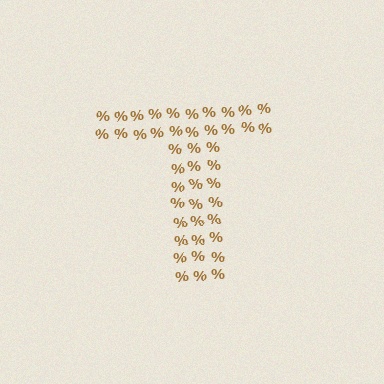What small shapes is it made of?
It is made of small percent signs.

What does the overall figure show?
The overall figure shows the letter T.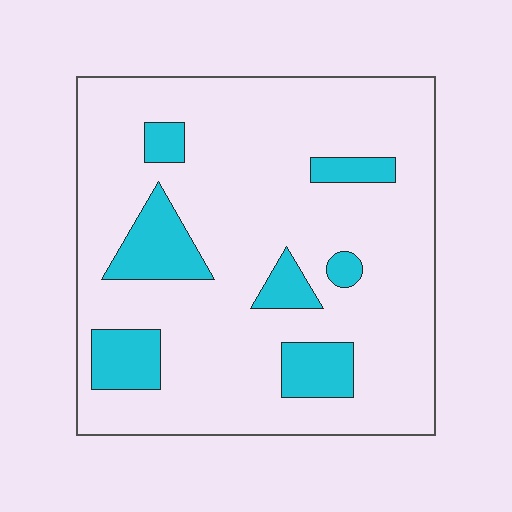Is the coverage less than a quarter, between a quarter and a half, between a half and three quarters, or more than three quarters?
Less than a quarter.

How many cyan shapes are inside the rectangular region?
7.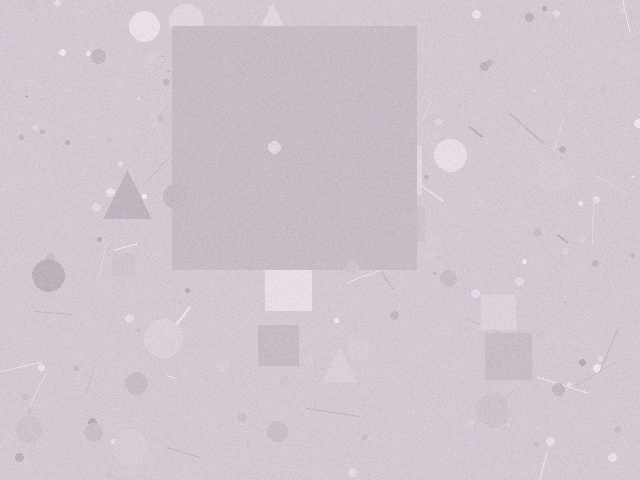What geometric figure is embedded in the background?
A square is embedded in the background.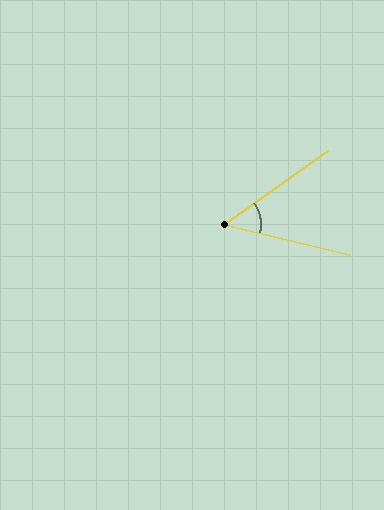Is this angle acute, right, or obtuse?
It is acute.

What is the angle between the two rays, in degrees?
Approximately 49 degrees.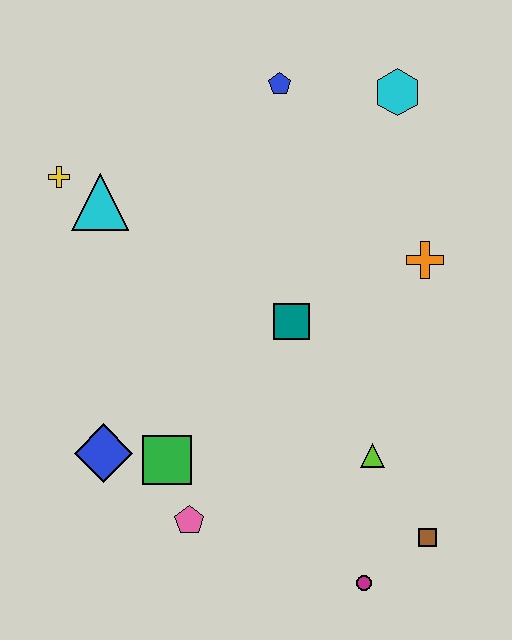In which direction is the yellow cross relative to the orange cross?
The yellow cross is to the left of the orange cross.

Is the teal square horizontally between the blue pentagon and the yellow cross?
No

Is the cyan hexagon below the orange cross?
No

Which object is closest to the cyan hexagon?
The blue pentagon is closest to the cyan hexagon.